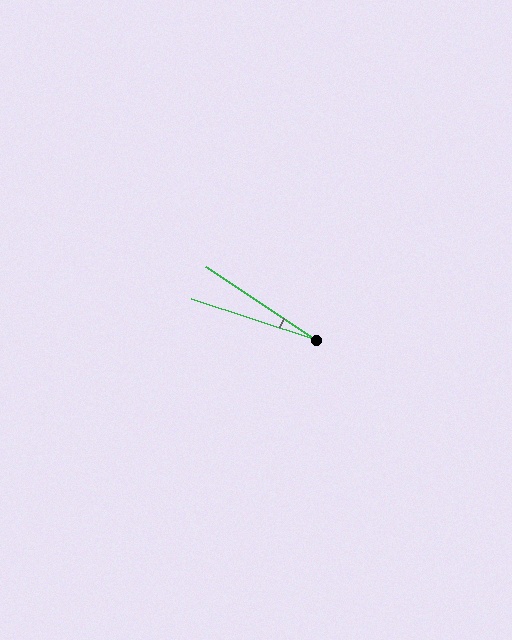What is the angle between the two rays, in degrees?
Approximately 15 degrees.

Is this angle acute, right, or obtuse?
It is acute.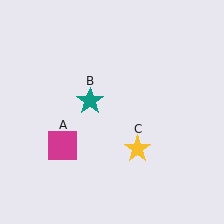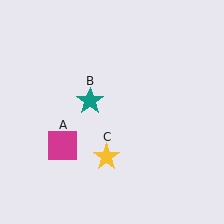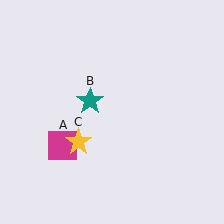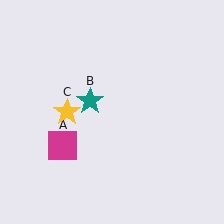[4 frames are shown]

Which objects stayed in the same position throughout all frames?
Magenta square (object A) and teal star (object B) remained stationary.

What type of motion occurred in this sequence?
The yellow star (object C) rotated clockwise around the center of the scene.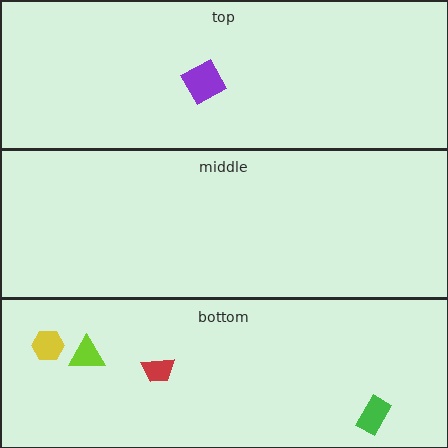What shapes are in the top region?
The purple square.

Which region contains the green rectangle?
The bottom region.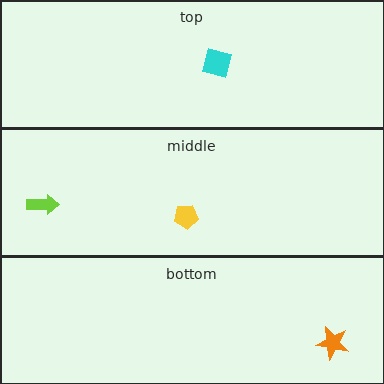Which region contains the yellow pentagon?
The middle region.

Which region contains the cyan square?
The top region.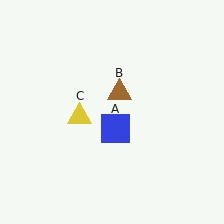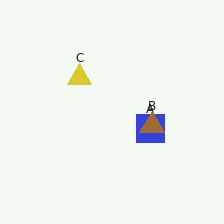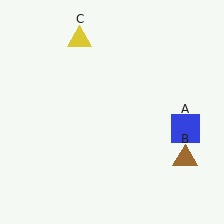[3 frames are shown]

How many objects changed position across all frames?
3 objects changed position: blue square (object A), brown triangle (object B), yellow triangle (object C).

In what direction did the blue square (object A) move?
The blue square (object A) moved right.